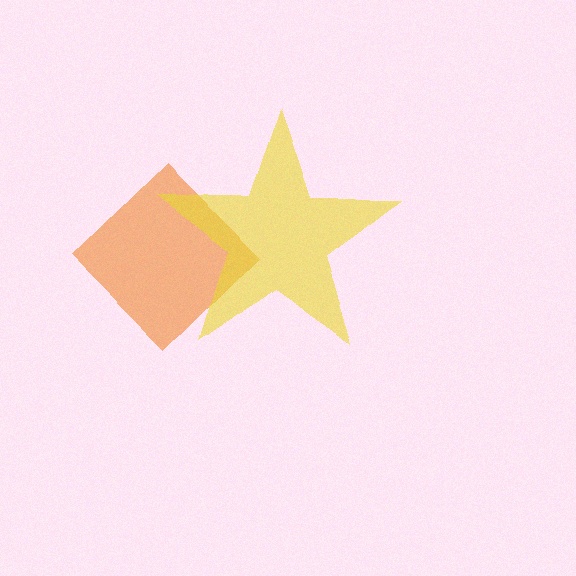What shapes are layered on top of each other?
The layered shapes are: an orange diamond, a yellow star.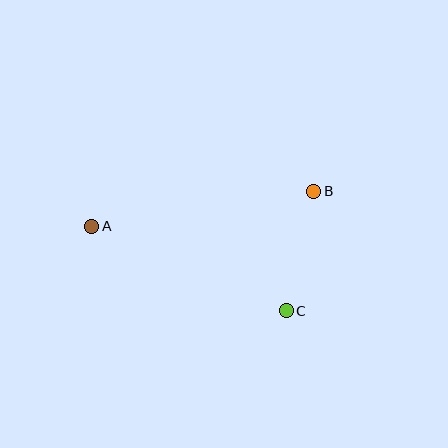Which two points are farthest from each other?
Points A and B are farthest from each other.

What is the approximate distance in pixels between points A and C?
The distance between A and C is approximately 212 pixels.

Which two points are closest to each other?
Points B and C are closest to each other.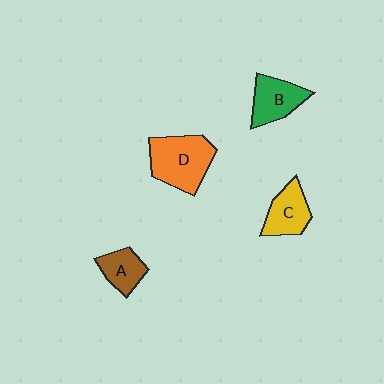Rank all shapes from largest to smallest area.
From largest to smallest: D (orange), B (green), C (yellow), A (brown).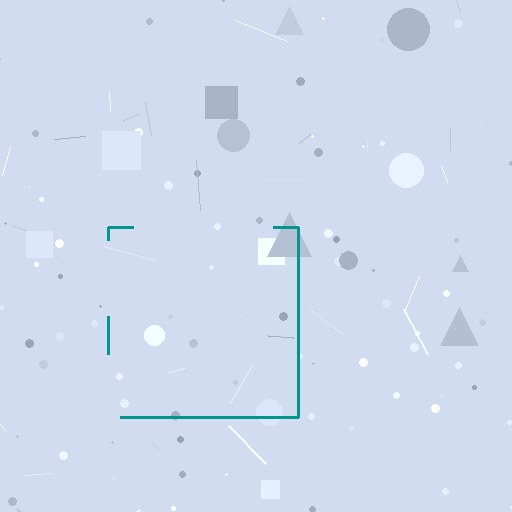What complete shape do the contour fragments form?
The contour fragments form a square.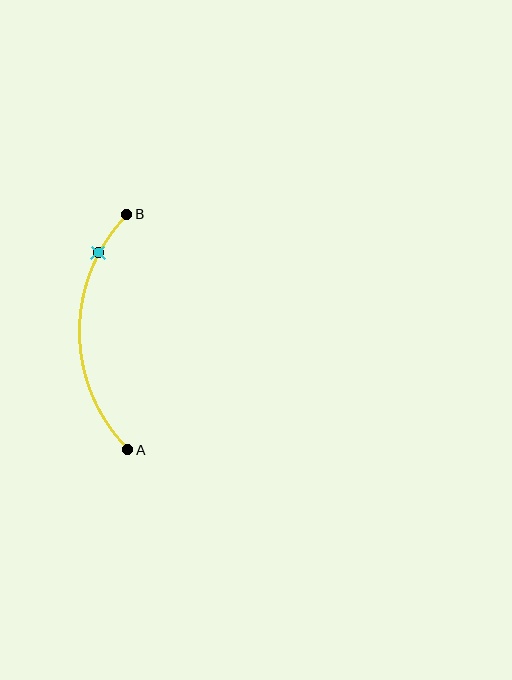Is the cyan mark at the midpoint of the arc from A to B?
No. The cyan mark lies on the arc but is closer to endpoint B. The arc midpoint would be at the point on the curve equidistant along the arc from both A and B.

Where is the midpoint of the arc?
The arc midpoint is the point on the curve farthest from the straight line joining A and B. It sits to the left of that line.